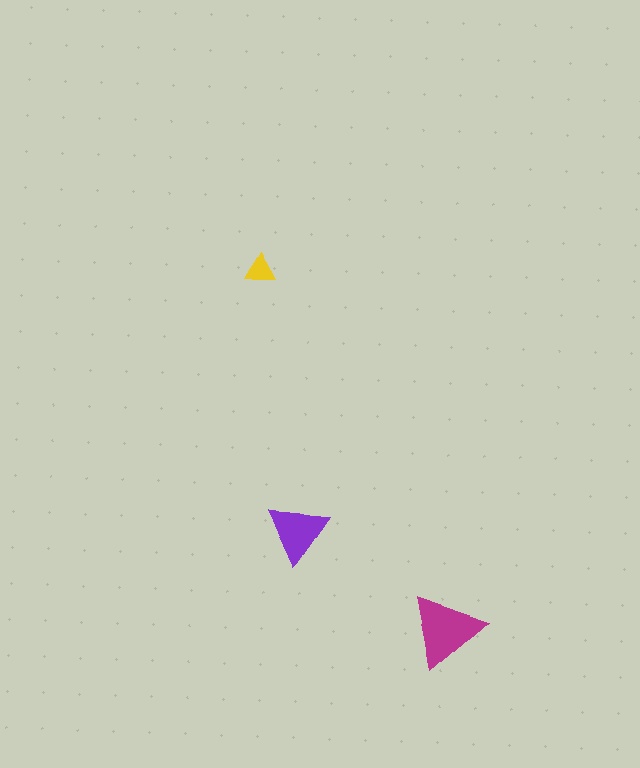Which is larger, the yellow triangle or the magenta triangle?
The magenta one.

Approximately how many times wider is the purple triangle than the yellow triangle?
About 2 times wider.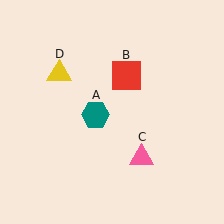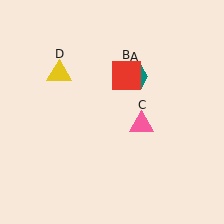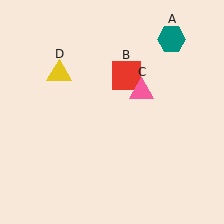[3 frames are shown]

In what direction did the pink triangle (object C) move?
The pink triangle (object C) moved up.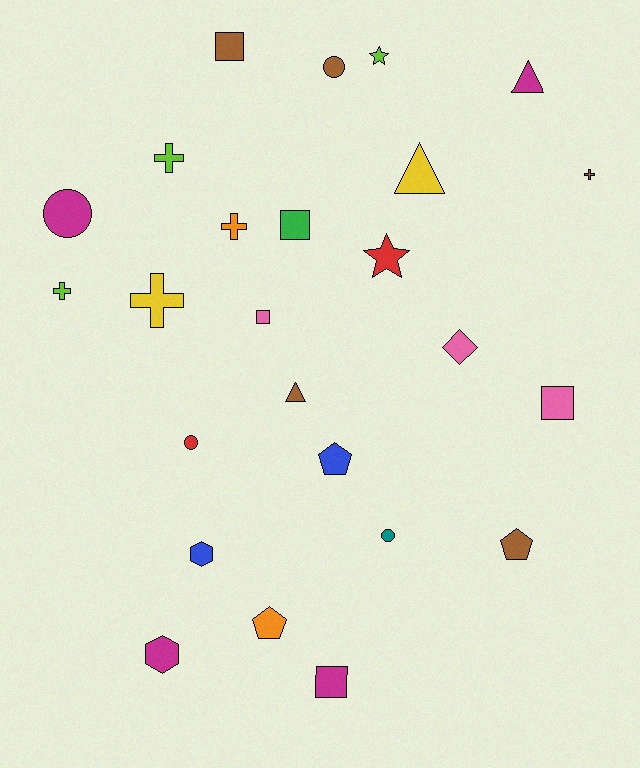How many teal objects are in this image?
There is 1 teal object.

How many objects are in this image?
There are 25 objects.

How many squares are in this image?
There are 5 squares.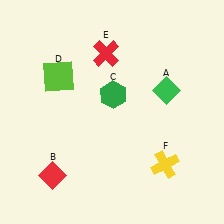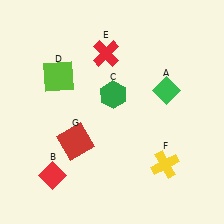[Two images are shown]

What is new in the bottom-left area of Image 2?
A red square (G) was added in the bottom-left area of Image 2.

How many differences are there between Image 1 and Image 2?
There is 1 difference between the two images.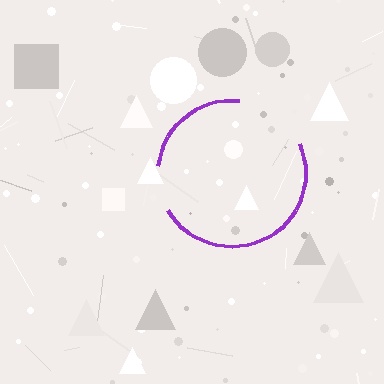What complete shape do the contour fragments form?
The contour fragments form a circle.